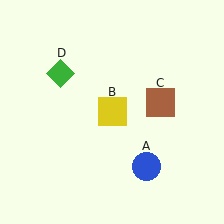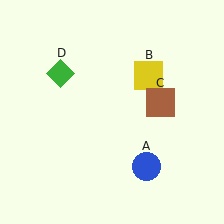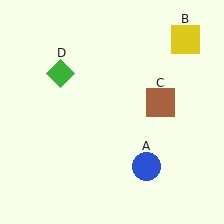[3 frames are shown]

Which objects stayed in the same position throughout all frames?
Blue circle (object A) and brown square (object C) and green diamond (object D) remained stationary.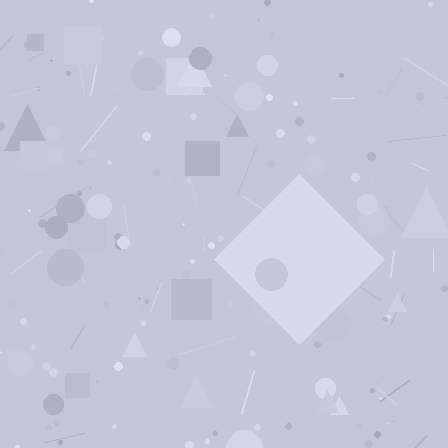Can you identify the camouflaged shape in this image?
The camouflaged shape is a diamond.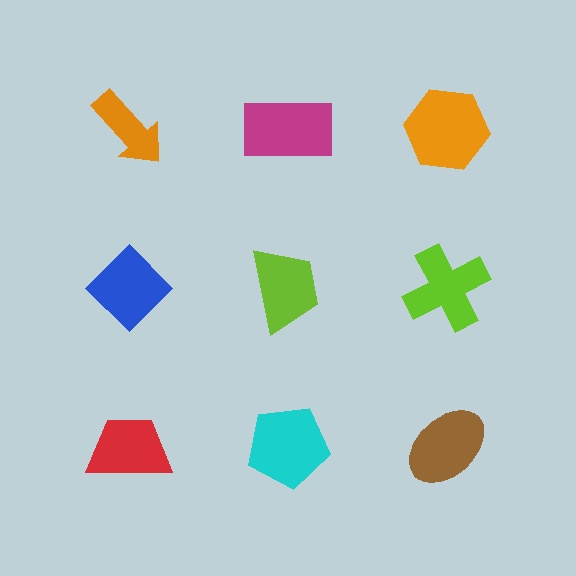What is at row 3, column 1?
A red trapezoid.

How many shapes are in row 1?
3 shapes.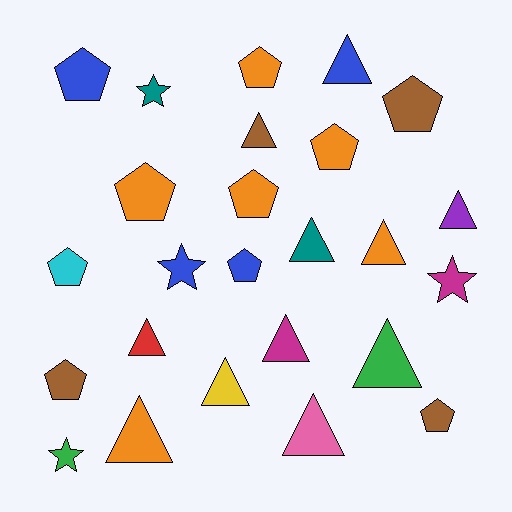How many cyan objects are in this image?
There is 1 cyan object.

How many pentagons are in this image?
There are 10 pentagons.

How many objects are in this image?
There are 25 objects.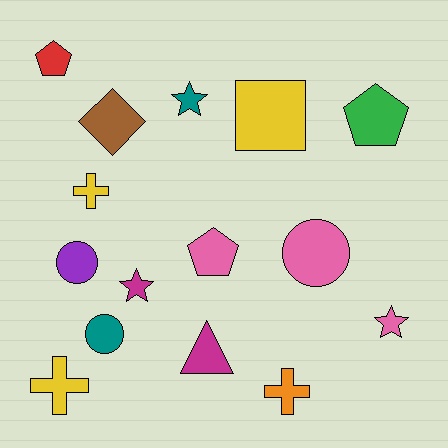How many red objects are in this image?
There is 1 red object.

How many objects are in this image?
There are 15 objects.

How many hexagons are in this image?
There are no hexagons.